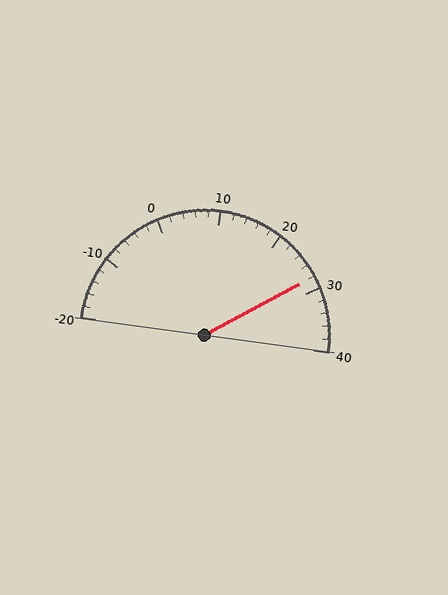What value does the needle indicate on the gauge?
The needle indicates approximately 28.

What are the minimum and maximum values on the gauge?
The gauge ranges from -20 to 40.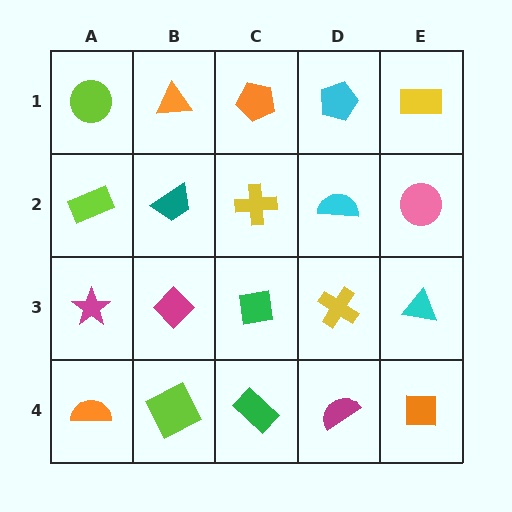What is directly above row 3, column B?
A teal trapezoid.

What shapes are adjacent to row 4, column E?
A cyan triangle (row 3, column E), a magenta semicircle (row 4, column D).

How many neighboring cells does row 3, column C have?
4.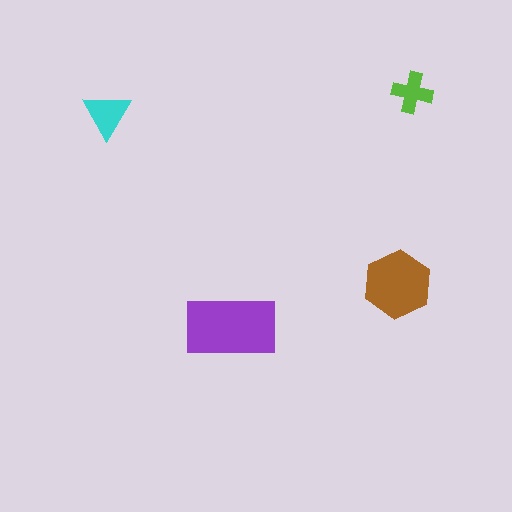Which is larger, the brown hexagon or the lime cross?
The brown hexagon.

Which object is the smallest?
The lime cross.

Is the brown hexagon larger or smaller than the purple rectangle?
Smaller.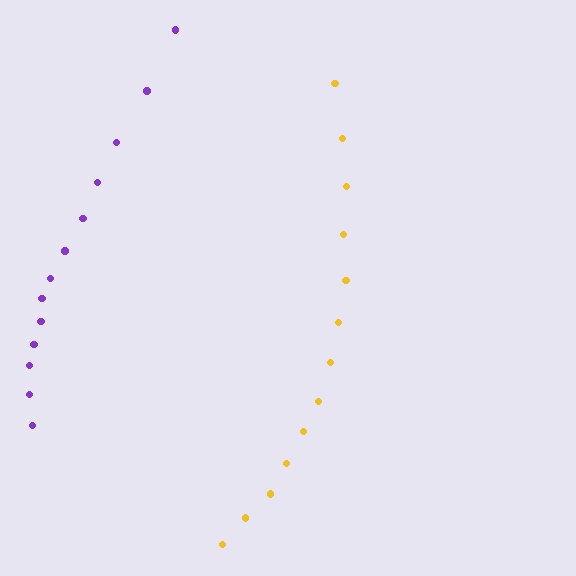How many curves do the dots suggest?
There are 2 distinct paths.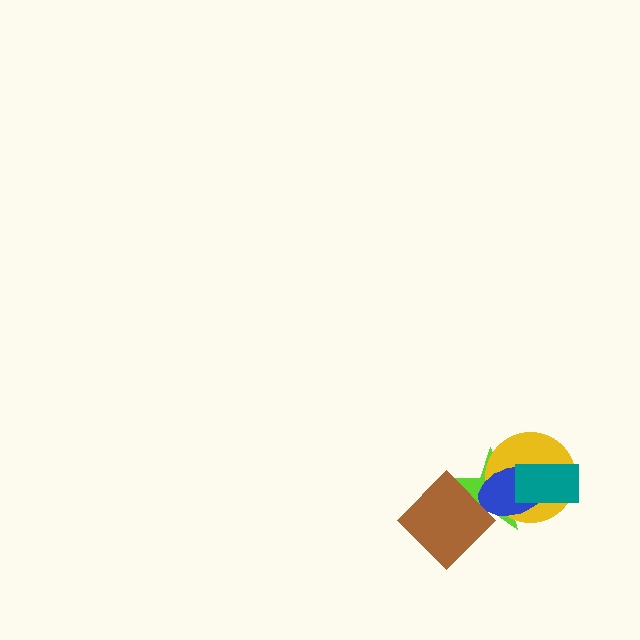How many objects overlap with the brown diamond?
2 objects overlap with the brown diamond.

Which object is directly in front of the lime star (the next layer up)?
The yellow circle is directly in front of the lime star.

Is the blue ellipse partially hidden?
Yes, it is partially covered by another shape.